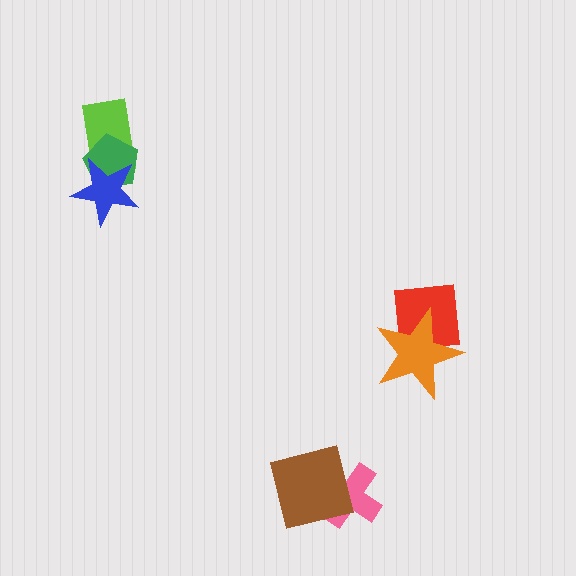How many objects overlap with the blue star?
2 objects overlap with the blue star.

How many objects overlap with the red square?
1 object overlaps with the red square.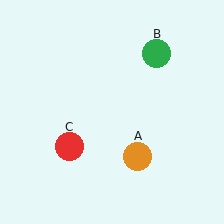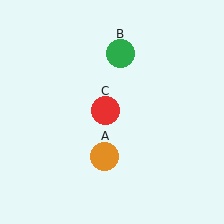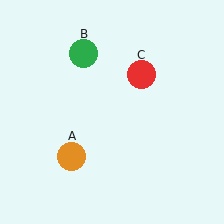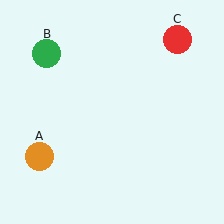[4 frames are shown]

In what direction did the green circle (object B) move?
The green circle (object B) moved left.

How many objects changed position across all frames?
3 objects changed position: orange circle (object A), green circle (object B), red circle (object C).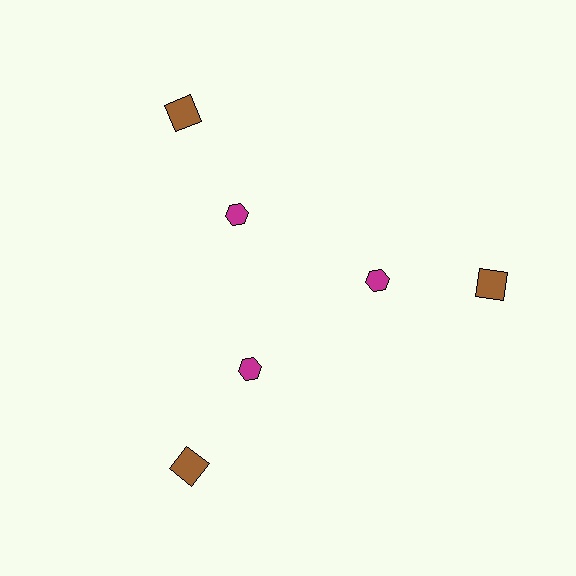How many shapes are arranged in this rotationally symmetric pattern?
There are 6 shapes, arranged in 3 groups of 2.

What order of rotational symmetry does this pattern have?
This pattern has 3-fold rotational symmetry.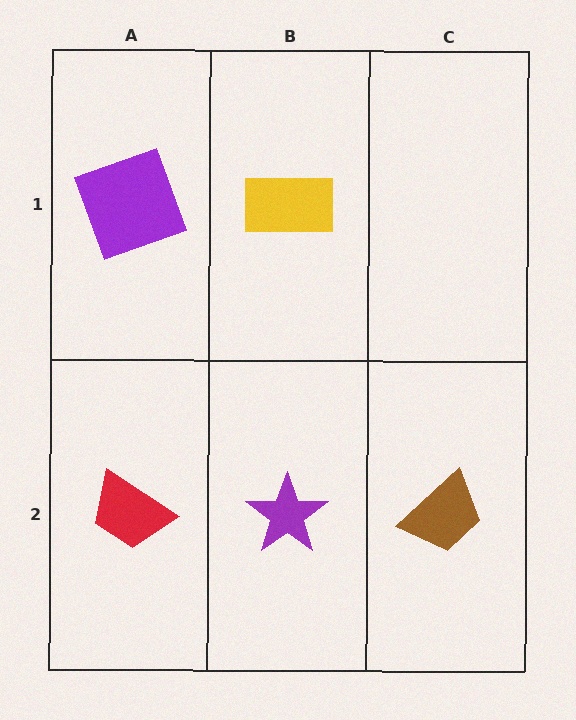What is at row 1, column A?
A purple square.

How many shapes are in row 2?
3 shapes.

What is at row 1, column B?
A yellow rectangle.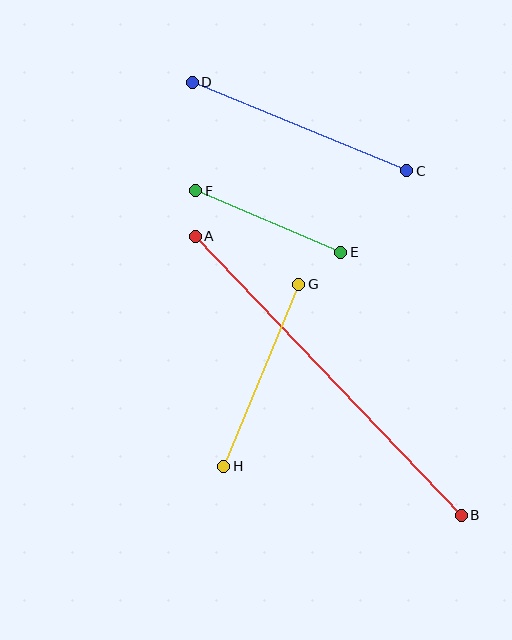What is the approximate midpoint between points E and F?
The midpoint is at approximately (268, 222) pixels.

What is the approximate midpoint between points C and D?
The midpoint is at approximately (299, 127) pixels.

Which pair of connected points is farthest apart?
Points A and B are farthest apart.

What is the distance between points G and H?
The distance is approximately 197 pixels.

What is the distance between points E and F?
The distance is approximately 158 pixels.